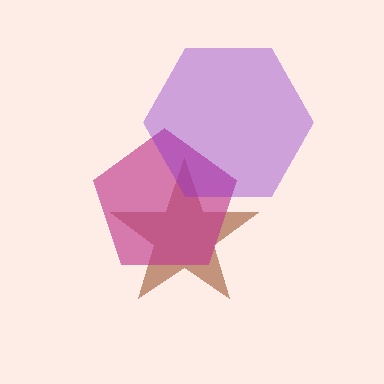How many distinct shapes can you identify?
There are 3 distinct shapes: a brown star, a magenta pentagon, a purple hexagon.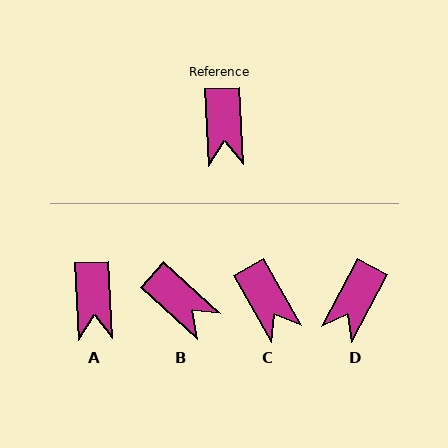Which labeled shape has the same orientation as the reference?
A.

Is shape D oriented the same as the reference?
No, it is off by about 31 degrees.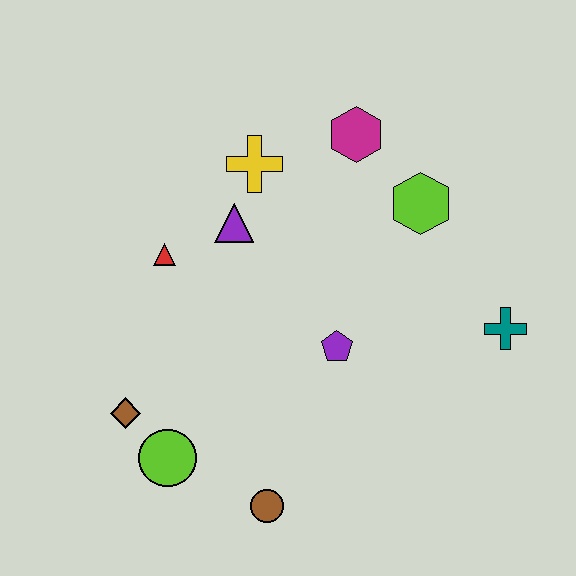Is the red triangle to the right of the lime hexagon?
No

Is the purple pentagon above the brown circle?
Yes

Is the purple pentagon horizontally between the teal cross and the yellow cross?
Yes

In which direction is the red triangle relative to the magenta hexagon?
The red triangle is to the left of the magenta hexagon.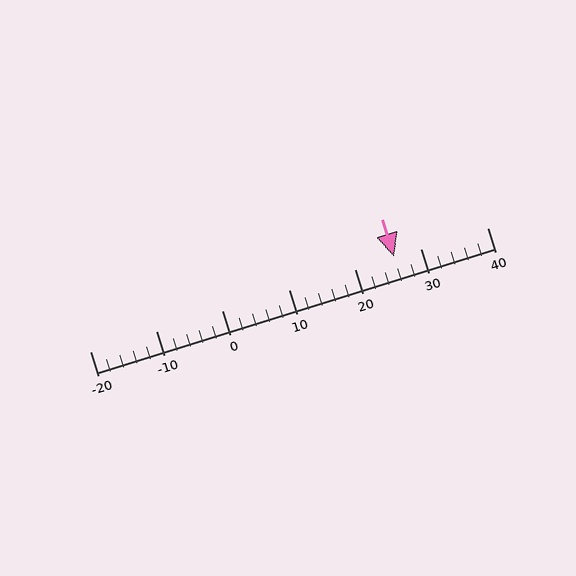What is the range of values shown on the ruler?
The ruler shows values from -20 to 40.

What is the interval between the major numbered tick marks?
The major tick marks are spaced 10 units apart.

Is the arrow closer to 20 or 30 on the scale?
The arrow is closer to 30.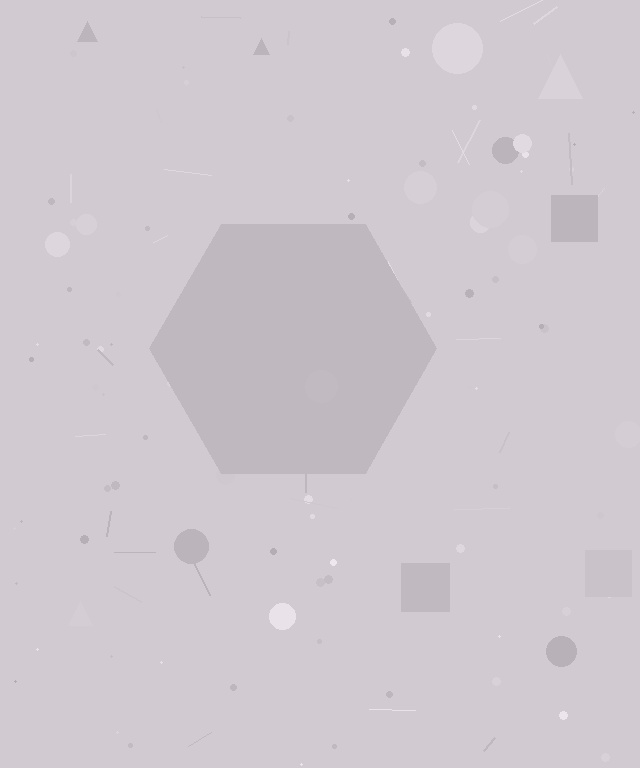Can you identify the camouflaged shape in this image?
The camouflaged shape is a hexagon.